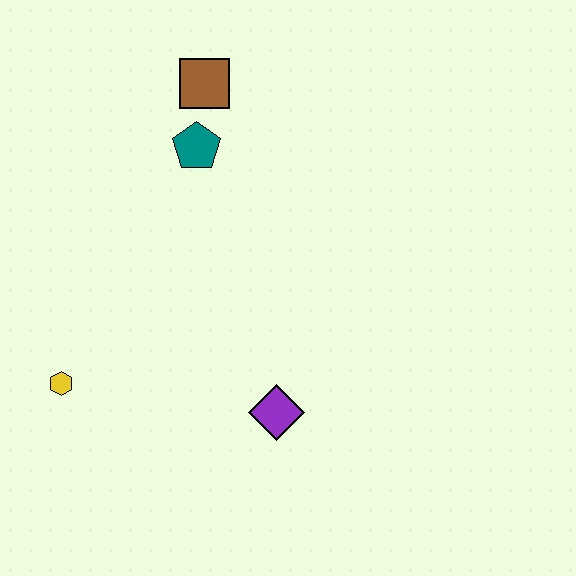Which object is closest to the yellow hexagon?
The purple diamond is closest to the yellow hexagon.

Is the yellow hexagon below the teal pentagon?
Yes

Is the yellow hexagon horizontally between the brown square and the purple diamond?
No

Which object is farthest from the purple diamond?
The brown square is farthest from the purple diamond.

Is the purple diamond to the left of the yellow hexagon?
No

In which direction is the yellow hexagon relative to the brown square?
The yellow hexagon is below the brown square.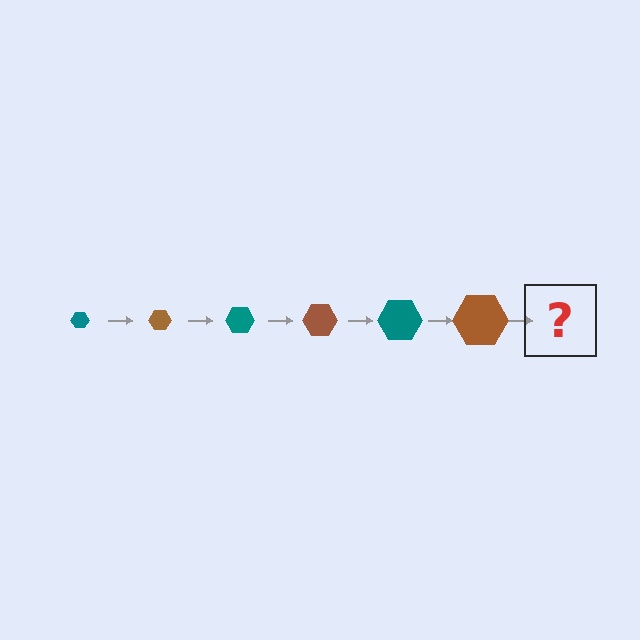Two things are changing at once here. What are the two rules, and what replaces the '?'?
The two rules are that the hexagon grows larger each step and the color cycles through teal and brown. The '?' should be a teal hexagon, larger than the previous one.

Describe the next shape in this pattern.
It should be a teal hexagon, larger than the previous one.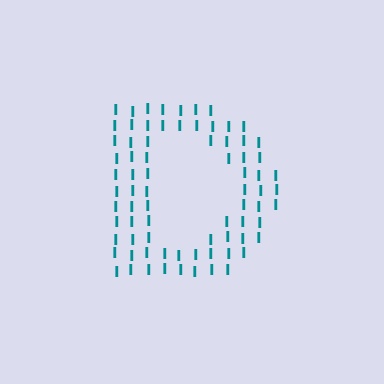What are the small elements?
The small elements are letter I's.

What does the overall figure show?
The overall figure shows the letter D.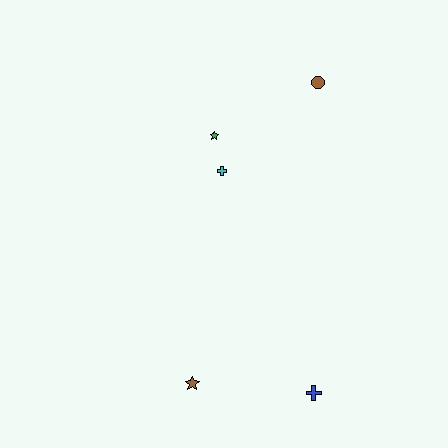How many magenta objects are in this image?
There are no magenta objects.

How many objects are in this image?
There are 5 objects.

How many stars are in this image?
There are 2 stars.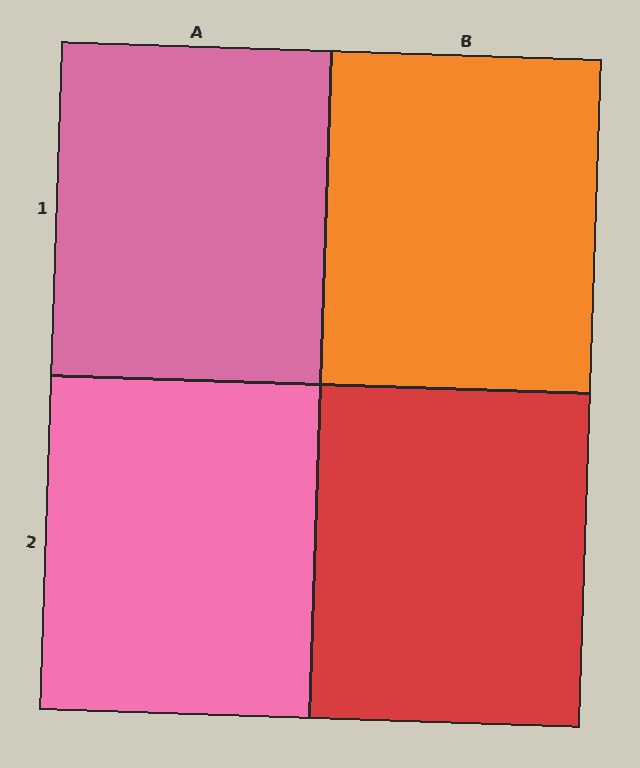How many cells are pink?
2 cells are pink.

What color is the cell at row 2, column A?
Pink.